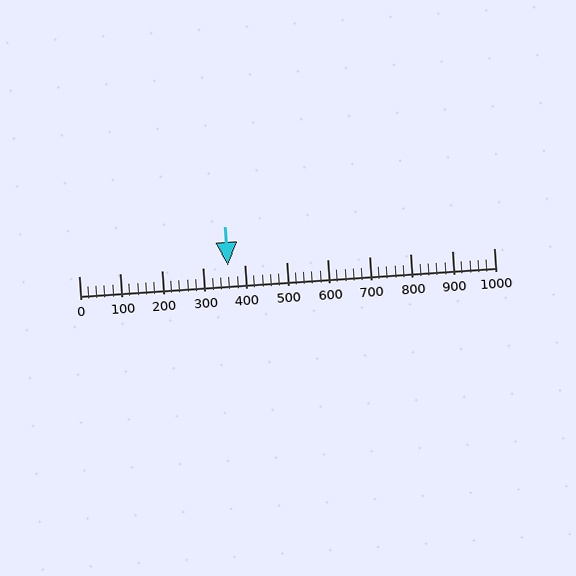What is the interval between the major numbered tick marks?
The major tick marks are spaced 100 units apart.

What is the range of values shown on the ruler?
The ruler shows values from 0 to 1000.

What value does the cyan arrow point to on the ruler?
The cyan arrow points to approximately 360.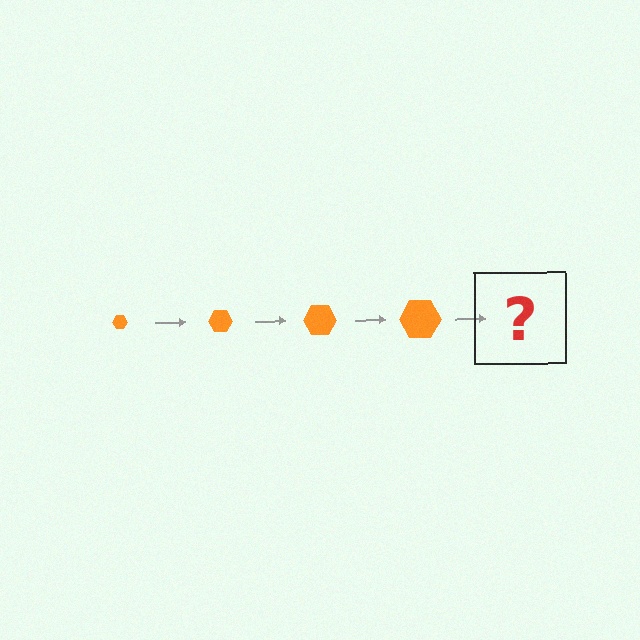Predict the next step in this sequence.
The next step is an orange hexagon, larger than the previous one.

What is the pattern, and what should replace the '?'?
The pattern is that the hexagon gets progressively larger each step. The '?' should be an orange hexagon, larger than the previous one.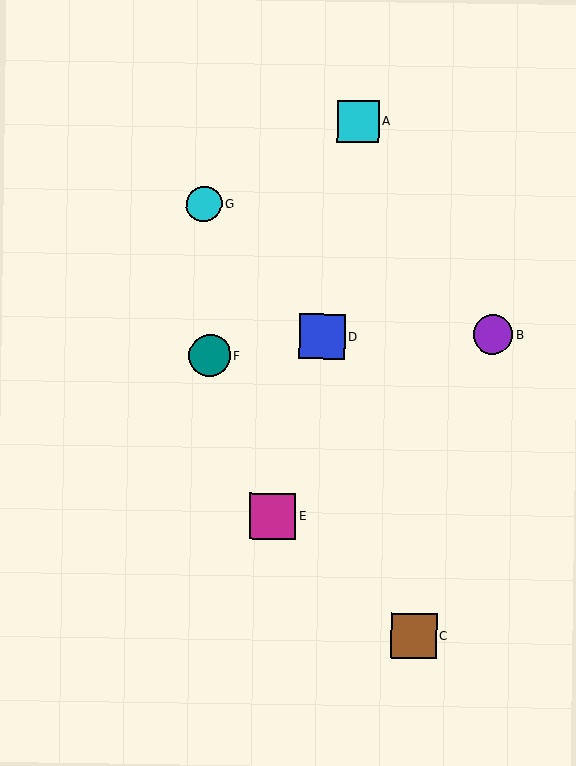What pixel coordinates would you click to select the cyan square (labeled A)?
Click at (358, 121) to select the cyan square A.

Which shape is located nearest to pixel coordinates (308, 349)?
The blue square (labeled D) at (322, 336) is nearest to that location.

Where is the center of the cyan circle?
The center of the cyan circle is at (204, 204).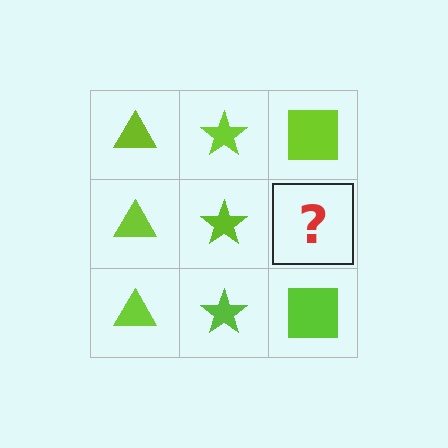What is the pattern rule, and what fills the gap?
The rule is that each column has a consistent shape. The gap should be filled with a lime square.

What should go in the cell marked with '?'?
The missing cell should contain a lime square.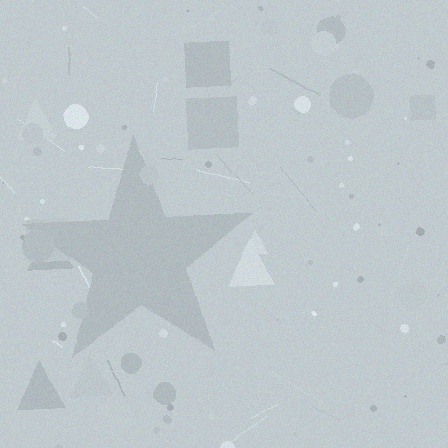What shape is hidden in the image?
A star is hidden in the image.